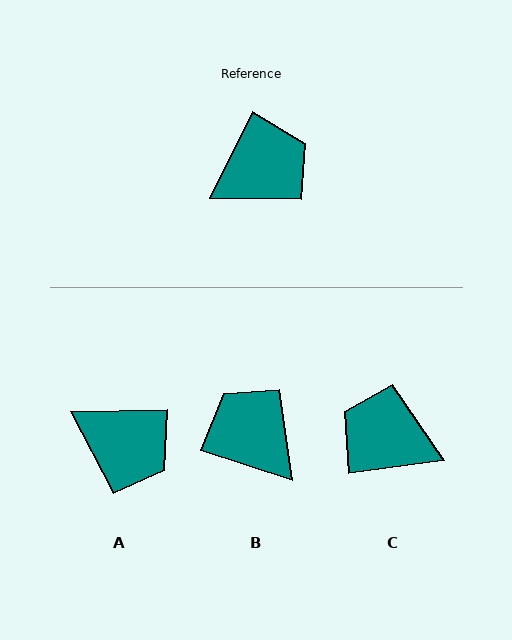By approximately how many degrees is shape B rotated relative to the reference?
Approximately 99 degrees counter-clockwise.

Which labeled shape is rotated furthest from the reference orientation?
C, about 124 degrees away.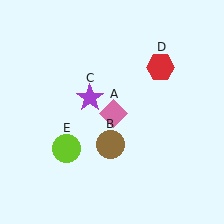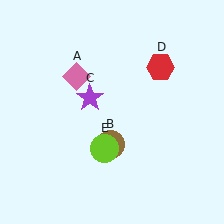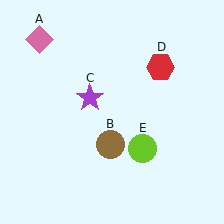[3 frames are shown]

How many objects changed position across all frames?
2 objects changed position: pink diamond (object A), lime circle (object E).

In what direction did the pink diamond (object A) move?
The pink diamond (object A) moved up and to the left.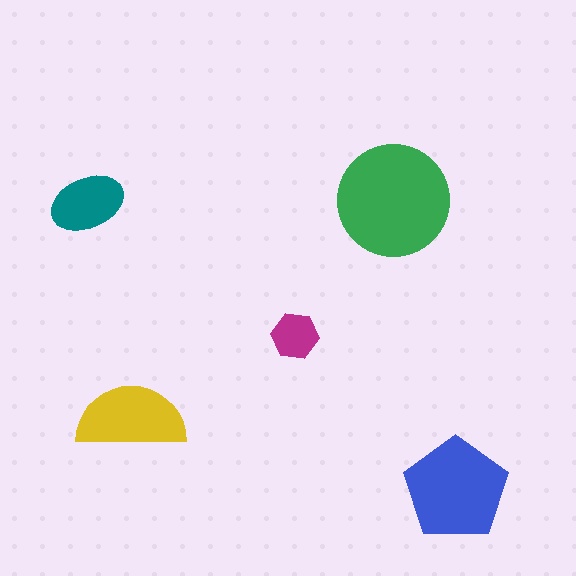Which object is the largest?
The green circle.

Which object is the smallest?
The magenta hexagon.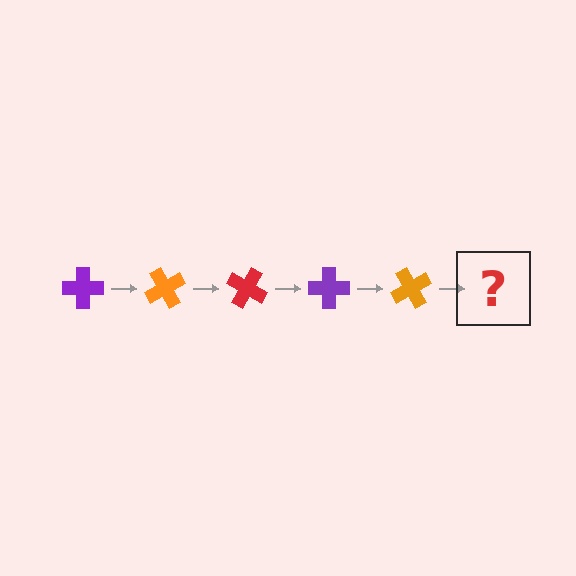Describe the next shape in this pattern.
It should be a red cross, rotated 300 degrees from the start.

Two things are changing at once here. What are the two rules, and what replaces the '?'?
The two rules are that it rotates 60 degrees each step and the color cycles through purple, orange, and red. The '?' should be a red cross, rotated 300 degrees from the start.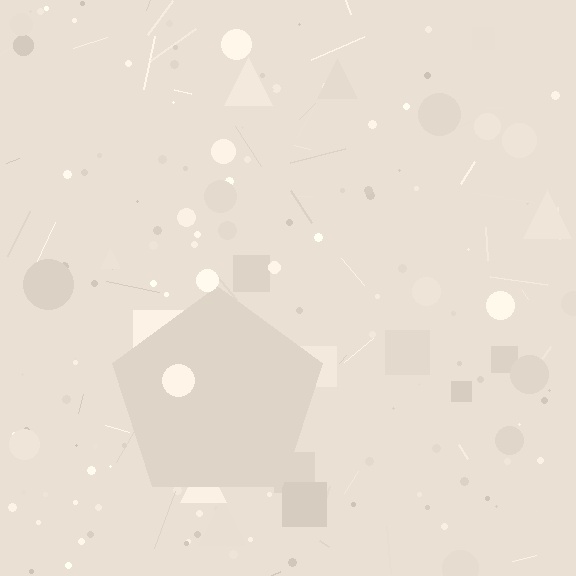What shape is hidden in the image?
A pentagon is hidden in the image.